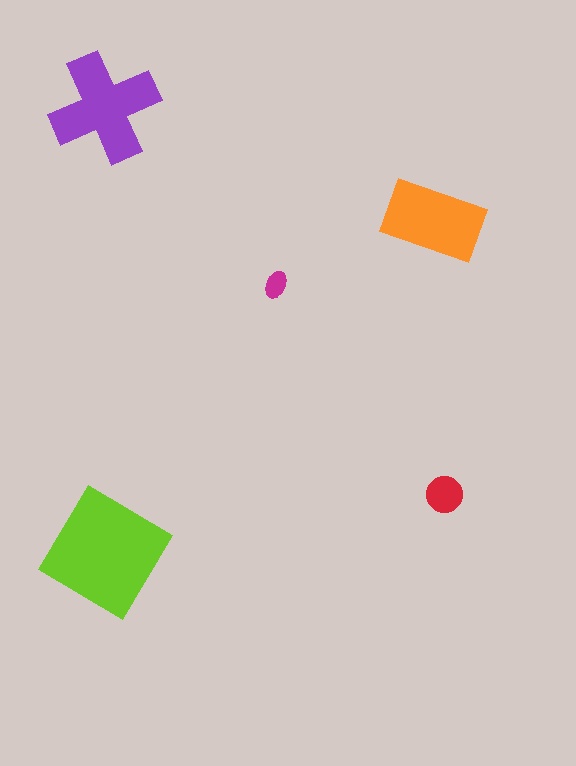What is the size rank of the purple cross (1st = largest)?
2nd.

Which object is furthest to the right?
The red circle is rightmost.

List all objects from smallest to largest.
The magenta ellipse, the red circle, the orange rectangle, the purple cross, the lime diamond.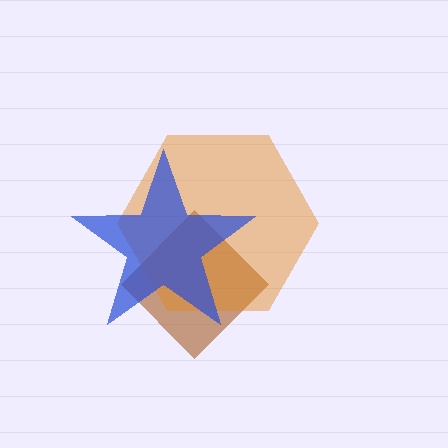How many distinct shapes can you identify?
There are 3 distinct shapes: a brown diamond, an orange hexagon, a blue star.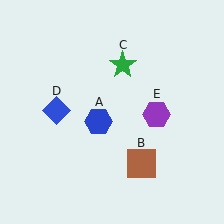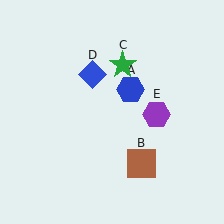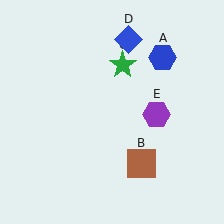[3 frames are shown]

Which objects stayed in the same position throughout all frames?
Brown square (object B) and green star (object C) and purple hexagon (object E) remained stationary.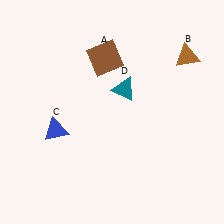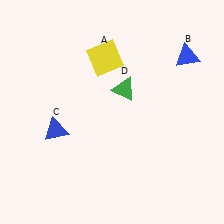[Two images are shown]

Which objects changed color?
A changed from brown to yellow. B changed from brown to blue. D changed from teal to green.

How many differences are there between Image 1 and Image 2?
There are 3 differences between the two images.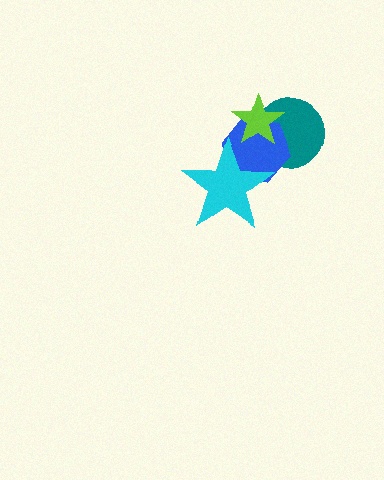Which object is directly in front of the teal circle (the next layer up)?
The blue hexagon is directly in front of the teal circle.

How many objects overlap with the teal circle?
2 objects overlap with the teal circle.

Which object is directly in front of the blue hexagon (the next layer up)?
The cyan star is directly in front of the blue hexagon.